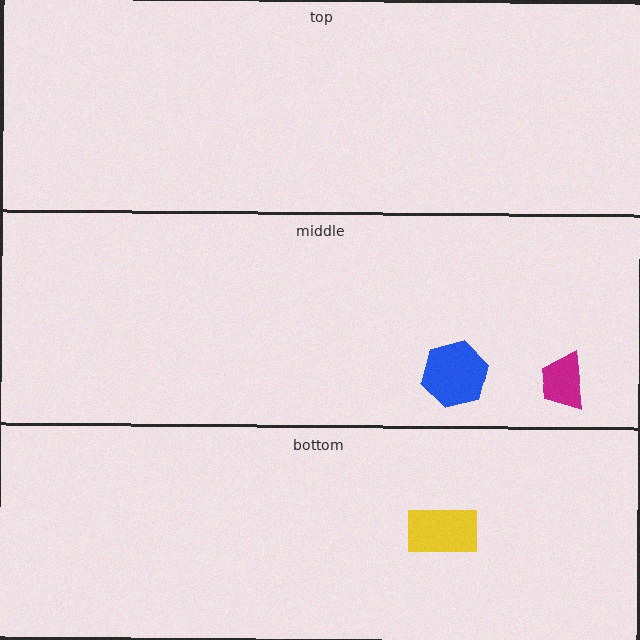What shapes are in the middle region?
The blue hexagon, the magenta trapezoid.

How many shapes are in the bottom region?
1.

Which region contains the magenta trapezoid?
The middle region.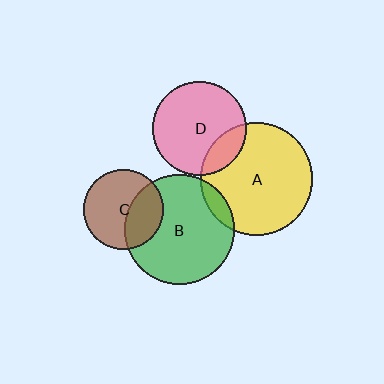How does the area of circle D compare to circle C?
Approximately 1.4 times.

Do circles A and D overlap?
Yes.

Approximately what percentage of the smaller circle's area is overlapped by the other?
Approximately 20%.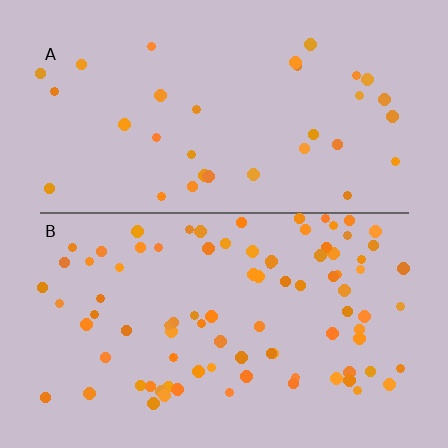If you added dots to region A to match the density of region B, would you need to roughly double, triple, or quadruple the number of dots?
Approximately triple.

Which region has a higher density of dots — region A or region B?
B (the bottom).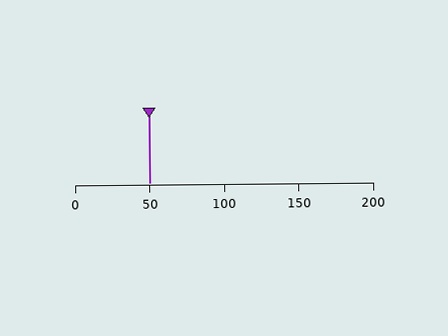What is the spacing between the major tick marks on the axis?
The major ticks are spaced 50 apart.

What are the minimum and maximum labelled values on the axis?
The axis runs from 0 to 200.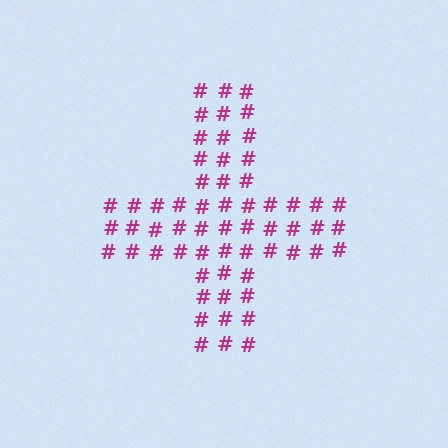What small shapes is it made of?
It is made of small hash symbols.